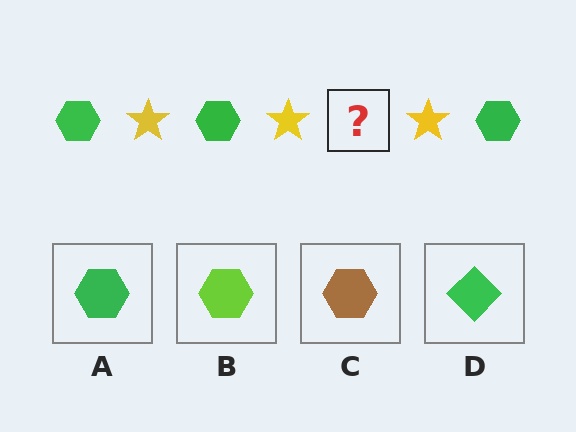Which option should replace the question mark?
Option A.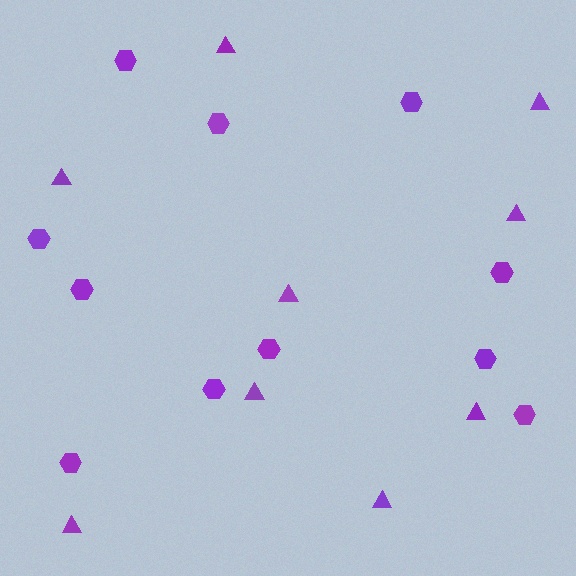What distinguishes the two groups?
There are 2 groups: one group of hexagons (11) and one group of triangles (9).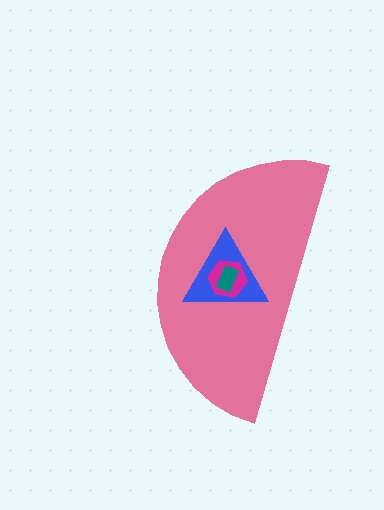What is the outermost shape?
The pink semicircle.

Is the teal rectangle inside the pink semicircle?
Yes.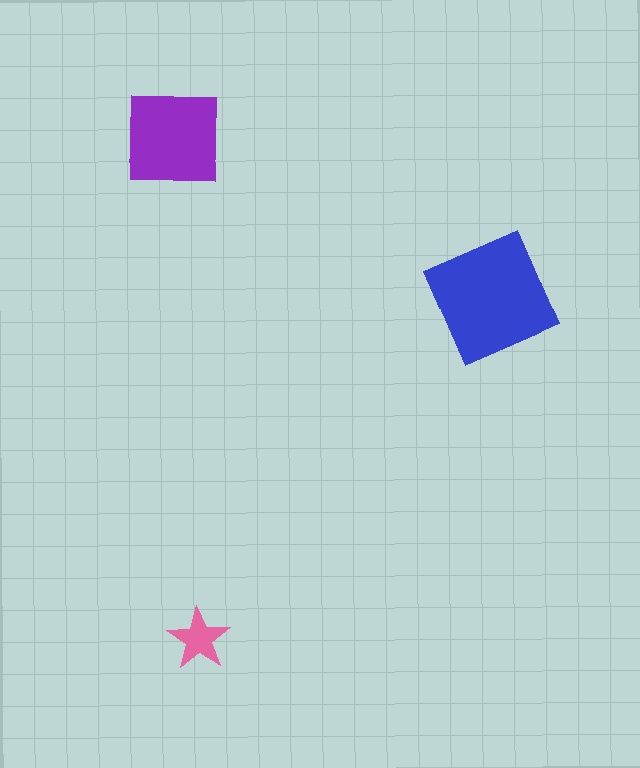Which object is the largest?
The blue square.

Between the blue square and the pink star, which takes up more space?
The blue square.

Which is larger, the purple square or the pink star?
The purple square.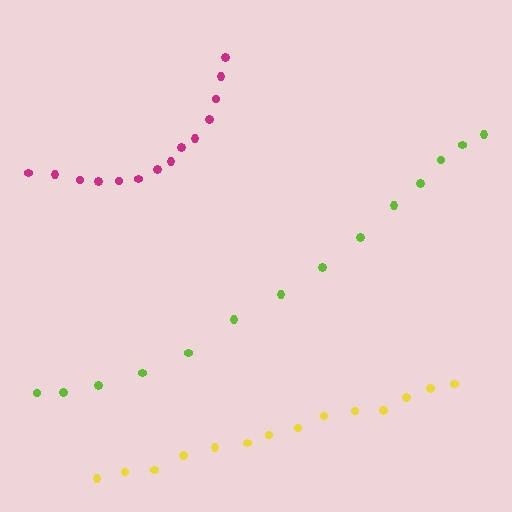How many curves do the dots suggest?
There are 3 distinct paths.